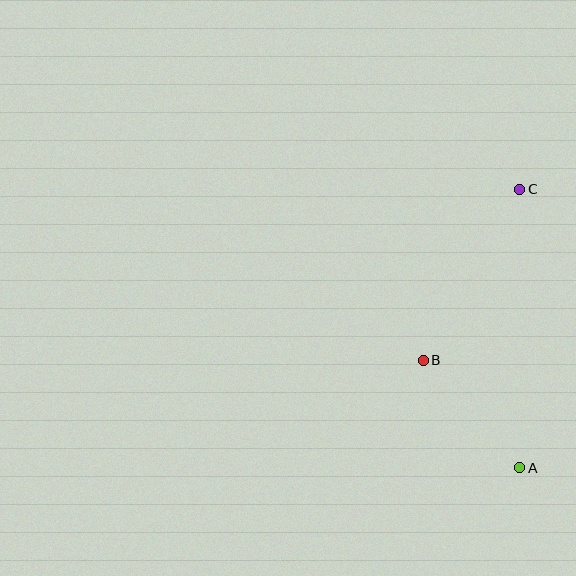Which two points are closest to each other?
Points A and B are closest to each other.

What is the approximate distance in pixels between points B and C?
The distance between B and C is approximately 197 pixels.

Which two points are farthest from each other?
Points A and C are farthest from each other.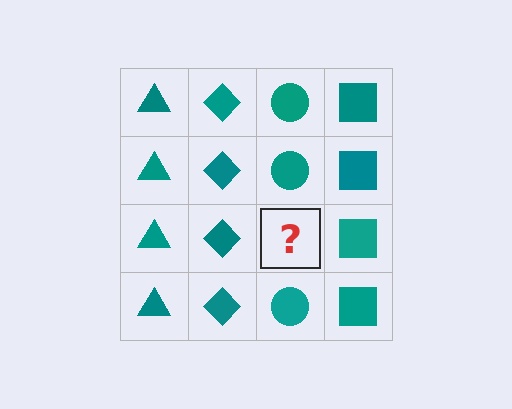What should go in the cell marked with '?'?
The missing cell should contain a teal circle.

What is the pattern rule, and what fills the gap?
The rule is that each column has a consistent shape. The gap should be filled with a teal circle.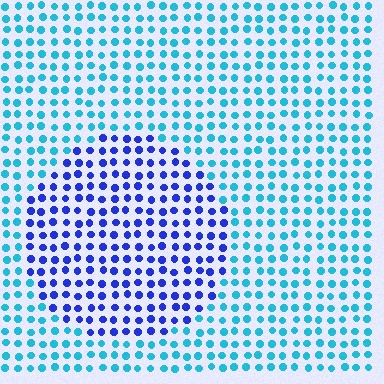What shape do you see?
I see a circle.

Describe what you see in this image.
The image is filled with small cyan elements in a uniform arrangement. A circle-shaped region is visible where the elements are tinted to a slightly different hue, forming a subtle color boundary.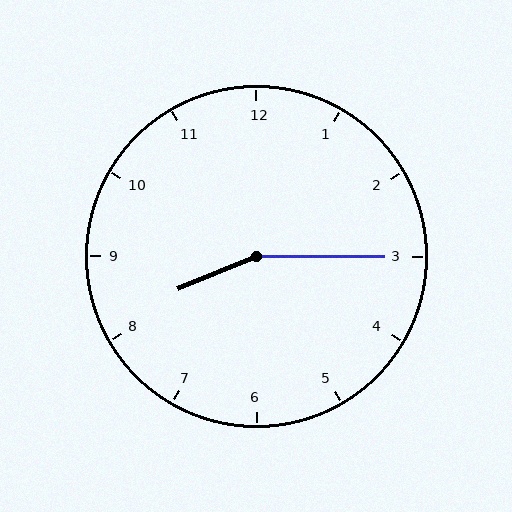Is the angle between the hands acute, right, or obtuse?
It is obtuse.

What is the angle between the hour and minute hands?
Approximately 158 degrees.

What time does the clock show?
8:15.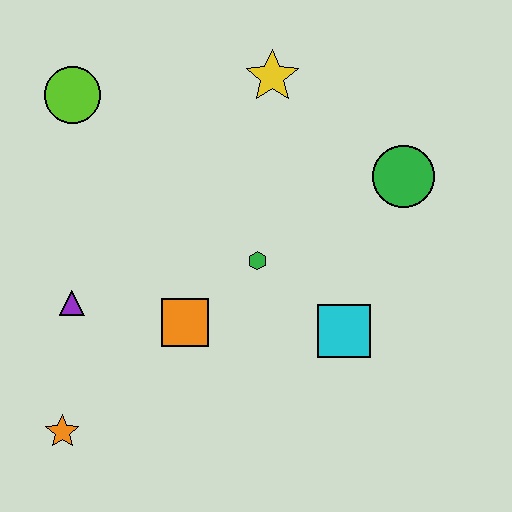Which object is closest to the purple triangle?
The orange square is closest to the purple triangle.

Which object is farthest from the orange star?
The green circle is farthest from the orange star.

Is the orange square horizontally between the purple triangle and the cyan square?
Yes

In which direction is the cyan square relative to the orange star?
The cyan square is to the right of the orange star.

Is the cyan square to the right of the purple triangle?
Yes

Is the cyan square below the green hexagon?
Yes